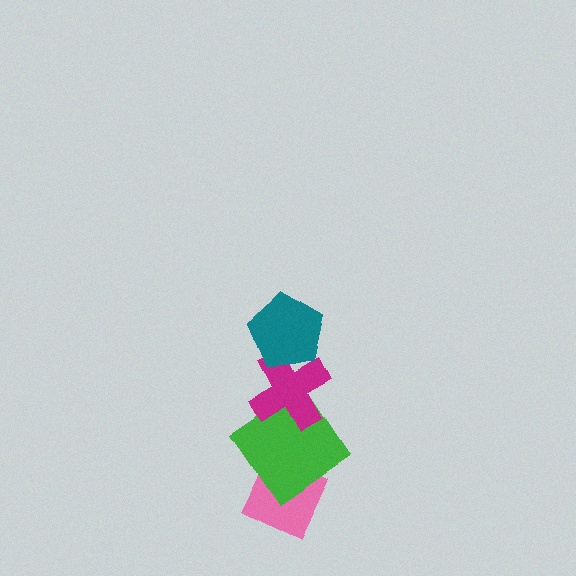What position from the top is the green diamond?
The green diamond is 3rd from the top.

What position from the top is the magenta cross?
The magenta cross is 2nd from the top.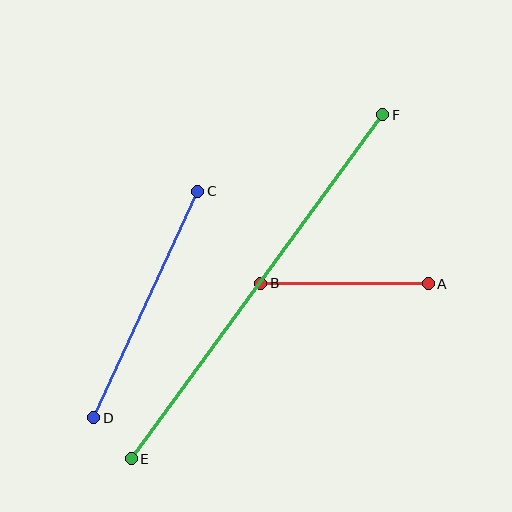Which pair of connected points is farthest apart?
Points E and F are farthest apart.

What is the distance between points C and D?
The distance is approximately 249 pixels.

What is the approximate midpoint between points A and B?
The midpoint is at approximately (345, 284) pixels.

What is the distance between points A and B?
The distance is approximately 168 pixels.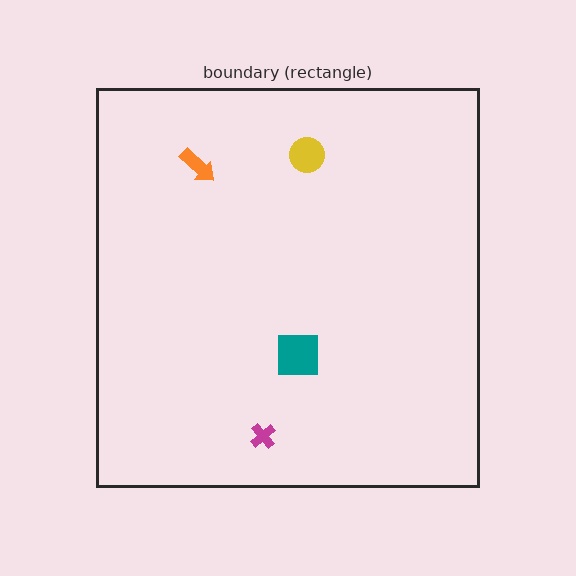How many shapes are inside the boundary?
4 inside, 0 outside.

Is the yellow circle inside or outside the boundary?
Inside.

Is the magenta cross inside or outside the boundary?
Inside.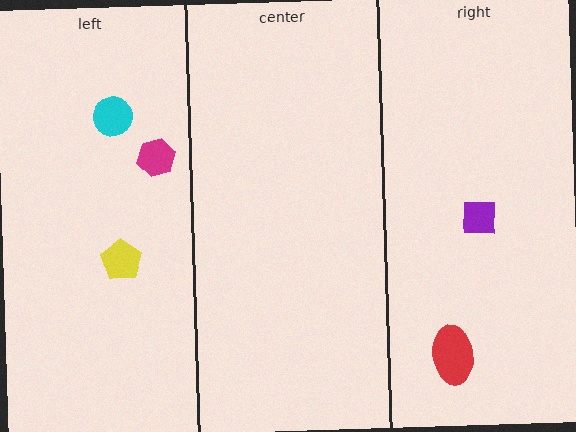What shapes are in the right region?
The red ellipse, the purple square.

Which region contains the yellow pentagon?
The left region.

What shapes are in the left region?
The magenta hexagon, the cyan circle, the yellow pentagon.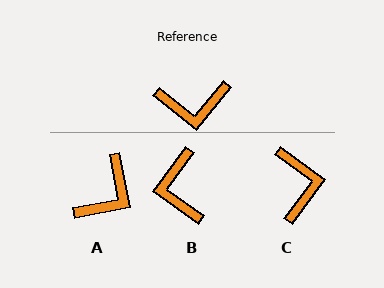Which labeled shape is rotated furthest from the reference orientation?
C, about 92 degrees away.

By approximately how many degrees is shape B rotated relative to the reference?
Approximately 87 degrees clockwise.